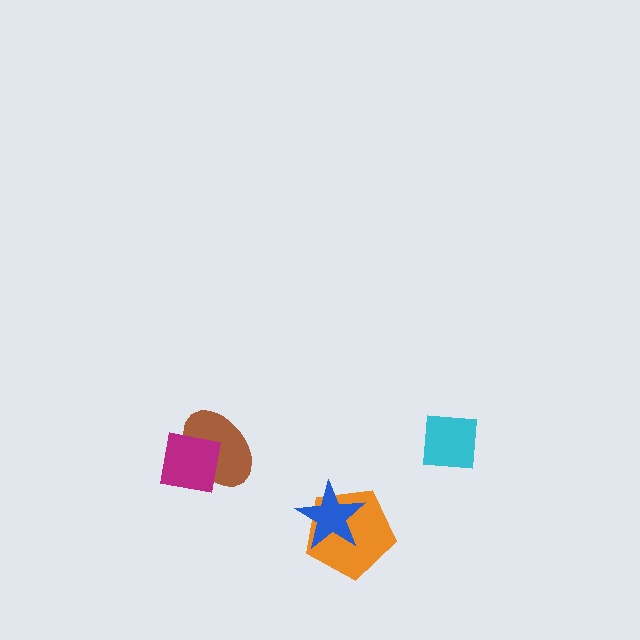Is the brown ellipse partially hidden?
Yes, it is partially covered by another shape.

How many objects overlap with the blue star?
1 object overlaps with the blue star.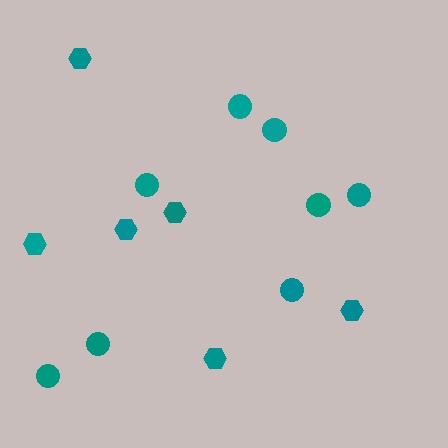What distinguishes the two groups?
There are 2 groups: one group of hexagons (6) and one group of circles (8).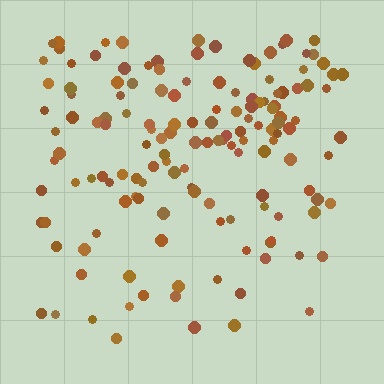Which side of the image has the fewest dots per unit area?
The bottom.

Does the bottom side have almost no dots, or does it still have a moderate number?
Still a moderate number, just noticeably fewer than the top.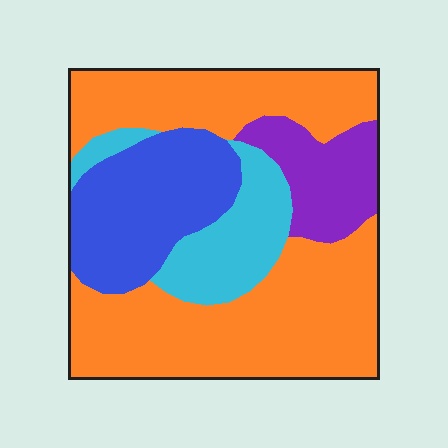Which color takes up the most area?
Orange, at roughly 55%.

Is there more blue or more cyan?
Blue.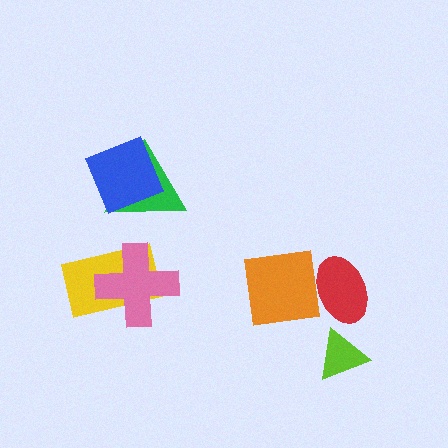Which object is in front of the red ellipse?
The orange square is in front of the red ellipse.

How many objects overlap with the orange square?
1 object overlaps with the orange square.